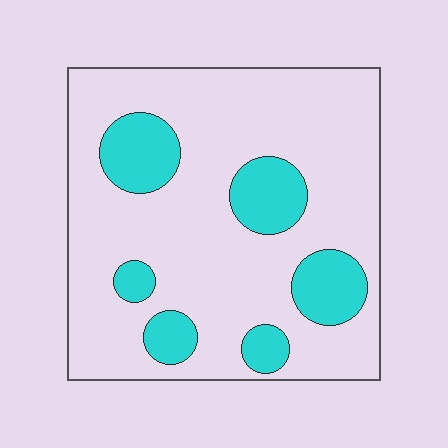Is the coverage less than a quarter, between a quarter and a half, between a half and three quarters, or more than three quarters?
Less than a quarter.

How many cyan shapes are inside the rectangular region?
6.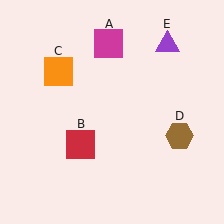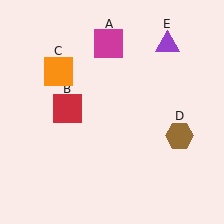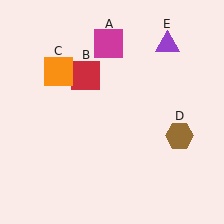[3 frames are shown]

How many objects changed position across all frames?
1 object changed position: red square (object B).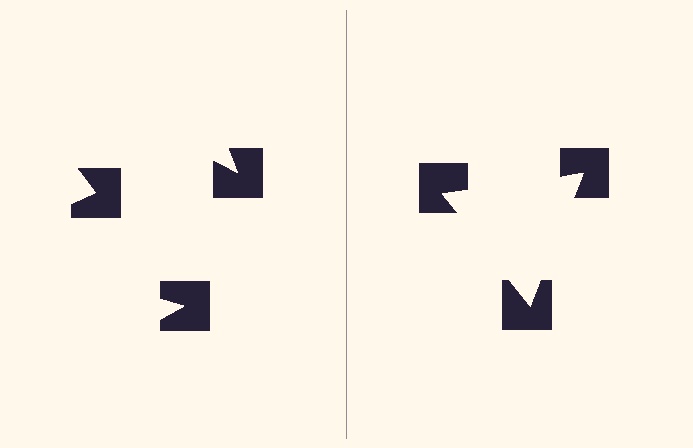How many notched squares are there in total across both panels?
6 — 3 on each side.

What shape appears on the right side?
An illusory triangle.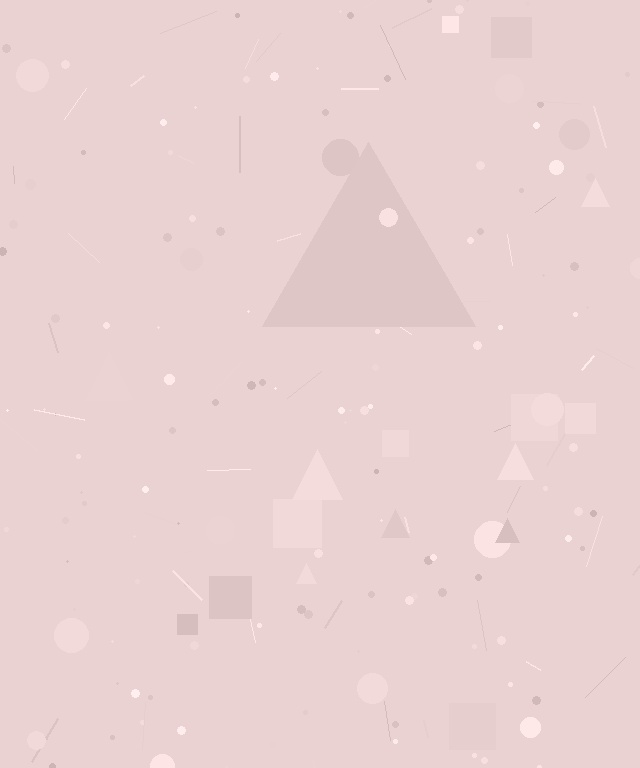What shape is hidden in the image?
A triangle is hidden in the image.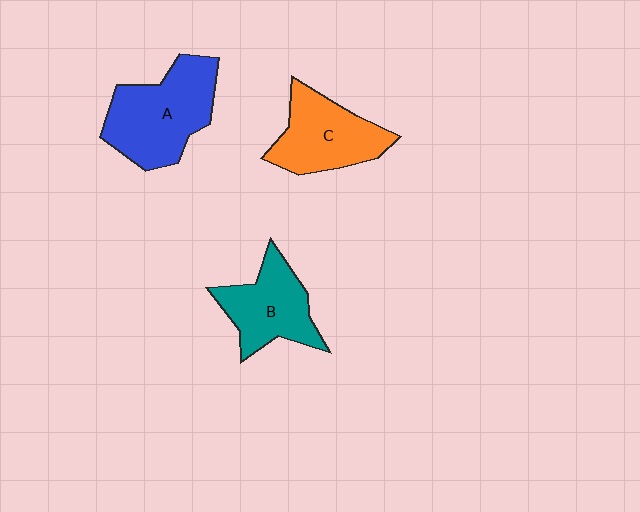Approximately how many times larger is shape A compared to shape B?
Approximately 1.3 times.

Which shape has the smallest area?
Shape B (teal).